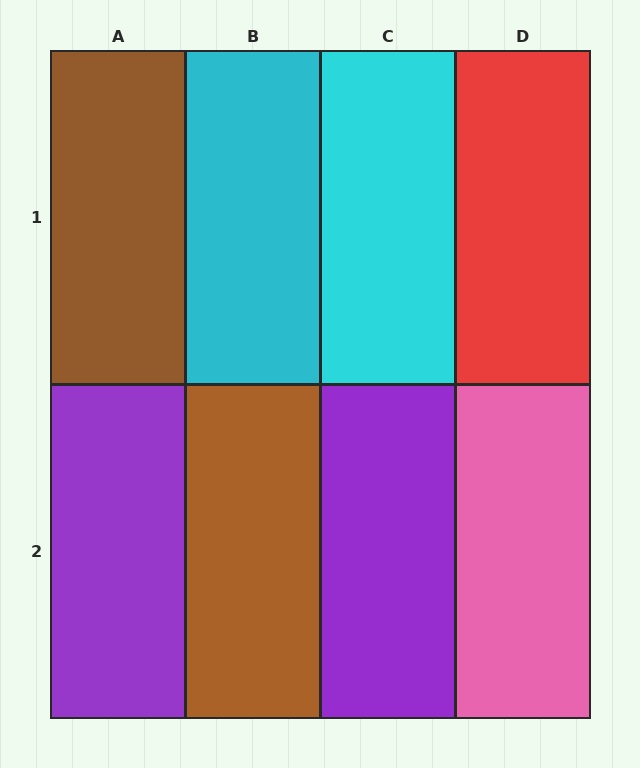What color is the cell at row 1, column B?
Cyan.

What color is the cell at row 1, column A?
Brown.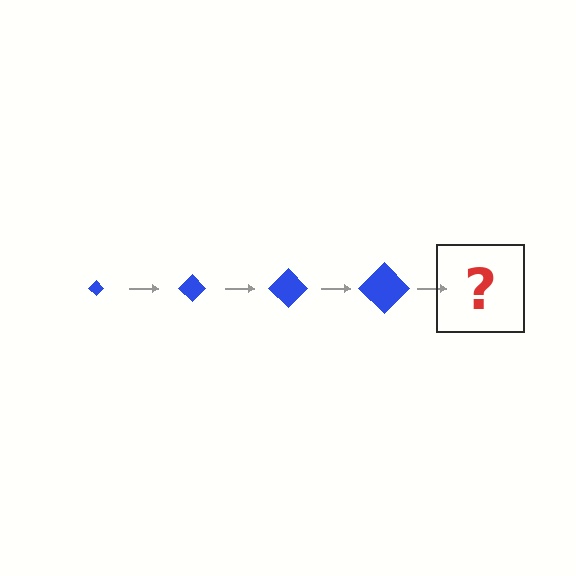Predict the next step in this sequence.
The next step is a blue diamond, larger than the previous one.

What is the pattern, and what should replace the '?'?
The pattern is that the diamond gets progressively larger each step. The '?' should be a blue diamond, larger than the previous one.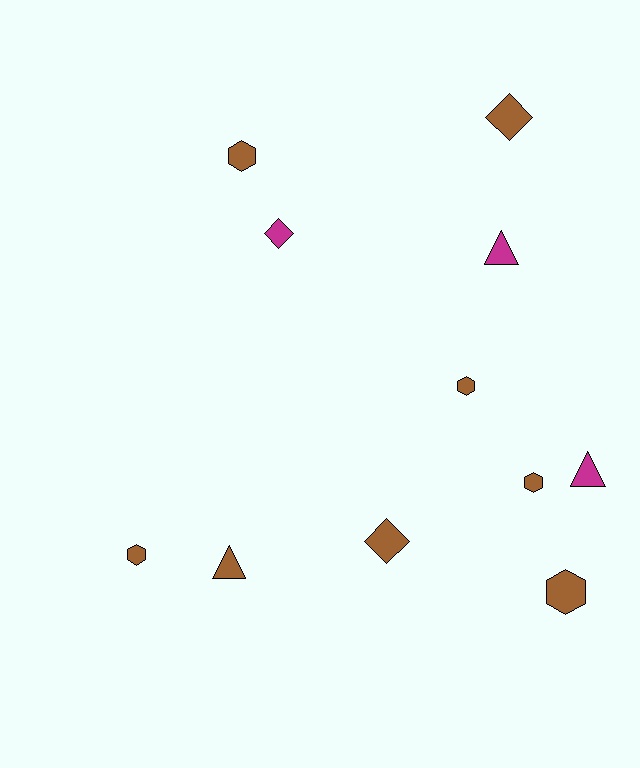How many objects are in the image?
There are 11 objects.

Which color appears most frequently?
Brown, with 8 objects.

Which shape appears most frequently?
Hexagon, with 5 objects.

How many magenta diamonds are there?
There is 1 magenta diamond.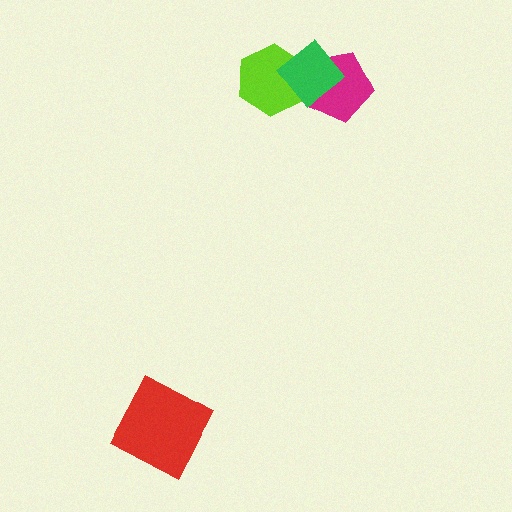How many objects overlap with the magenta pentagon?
2 objects overlap with the magenta pentagon.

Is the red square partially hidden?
No, no other shape covers it.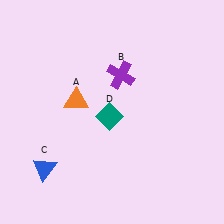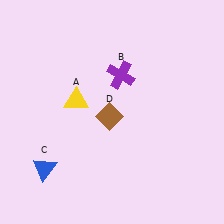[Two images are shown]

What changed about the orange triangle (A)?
In Image 1, A is orange. In Image 2, it changed to yellow.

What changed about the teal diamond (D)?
In Image 1, D is teal. In Image 2, it changed to brown.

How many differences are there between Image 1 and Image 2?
There are 2 differences between the two images.